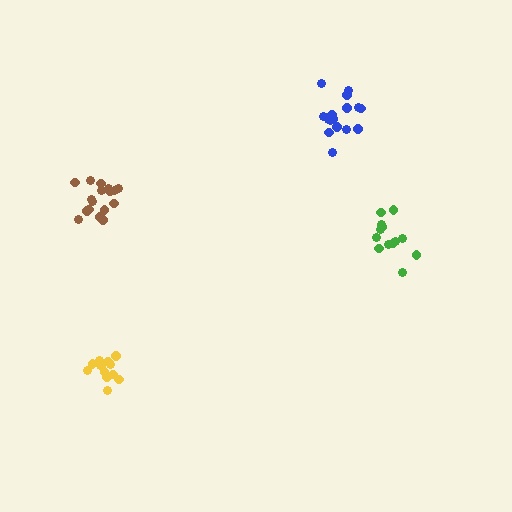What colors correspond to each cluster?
The clusters are colored: brown, blue, green, yellow.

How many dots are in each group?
Group 1: 17 dots, Group 2: 16 dots, Group 3: 13 dots, Group 4: 13 dots (59 total).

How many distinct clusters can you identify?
There are 4 distinct clusters.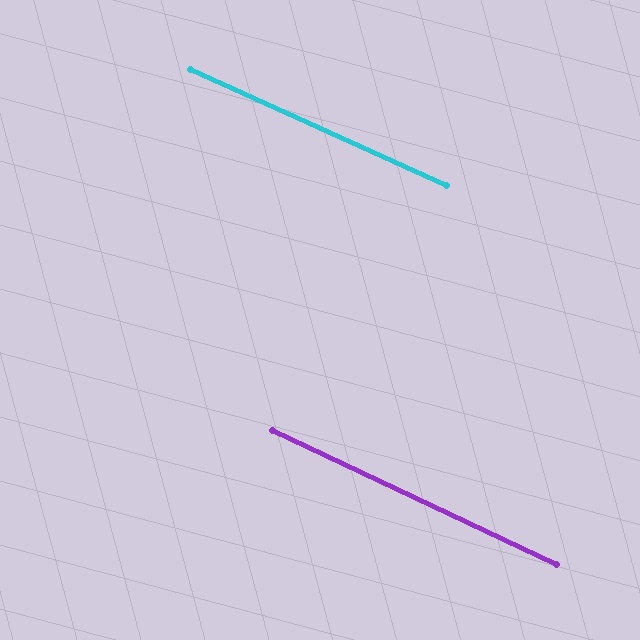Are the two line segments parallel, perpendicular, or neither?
Parallel — their directions differ by only 0.8°.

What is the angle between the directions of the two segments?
Approximately 1 degree.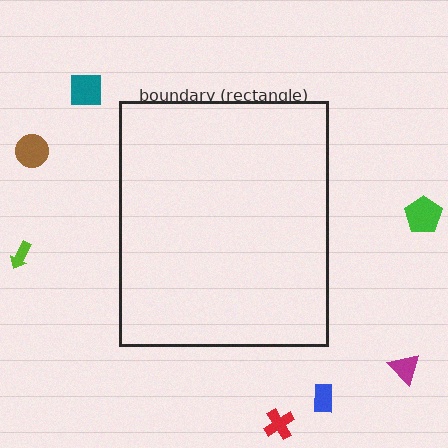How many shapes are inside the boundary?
0 inside, 7 outside.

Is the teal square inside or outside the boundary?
Outside.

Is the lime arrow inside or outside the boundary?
Outside.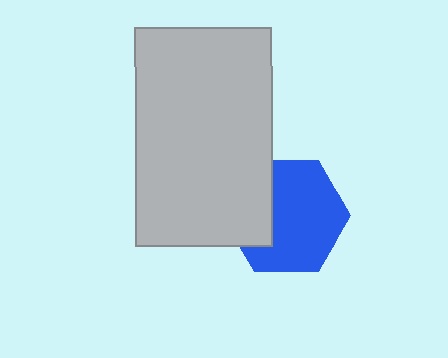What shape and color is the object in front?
The object in front is a light gray rectangle.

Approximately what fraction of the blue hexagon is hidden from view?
Roughly 31% of the blue hexagon is hidden behind the light gray rectangle.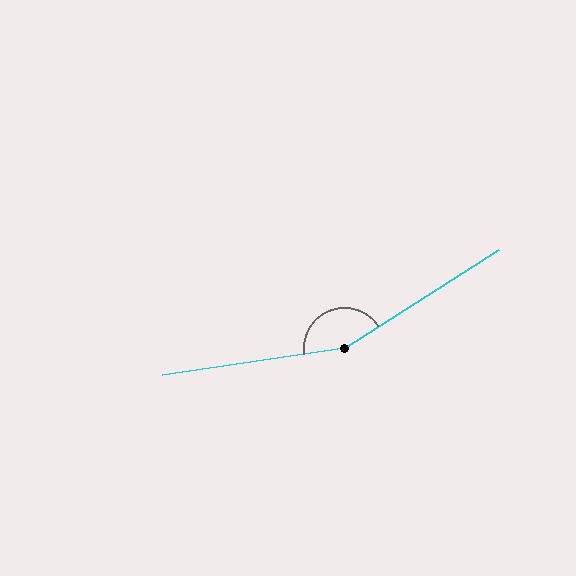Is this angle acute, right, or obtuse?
It is obtuse.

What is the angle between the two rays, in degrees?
Approximately 156 degrees.